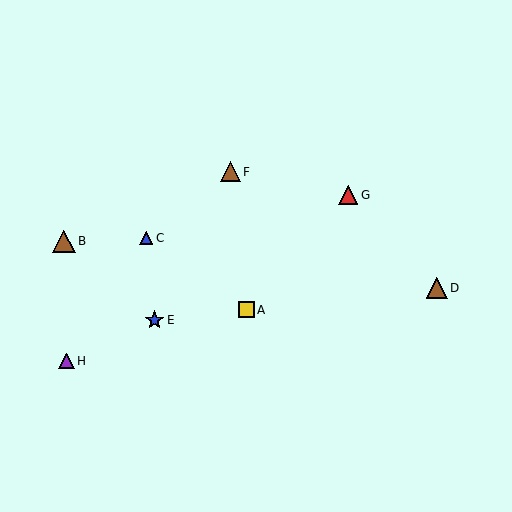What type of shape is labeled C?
Shape C is a blue triangle.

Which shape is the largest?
The brown triangle (labeled B) is the largest.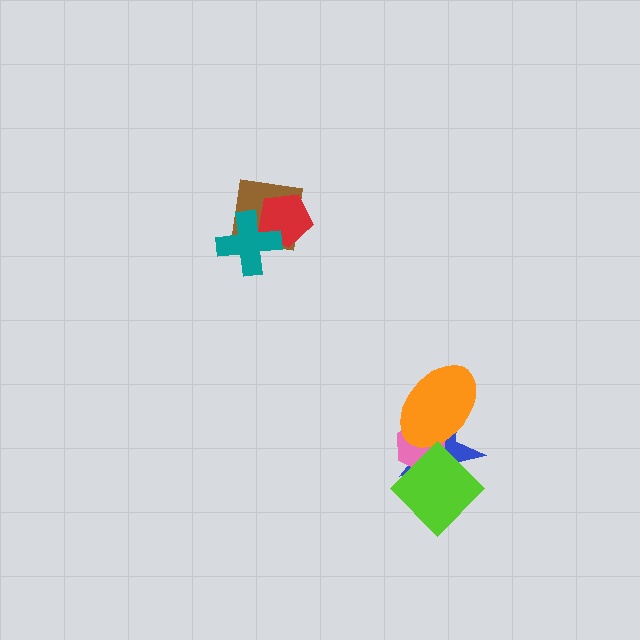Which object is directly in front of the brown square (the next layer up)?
The red pentagon is directly in front of the brown square.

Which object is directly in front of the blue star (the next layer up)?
The pink hexagon is directly in front of the blue star.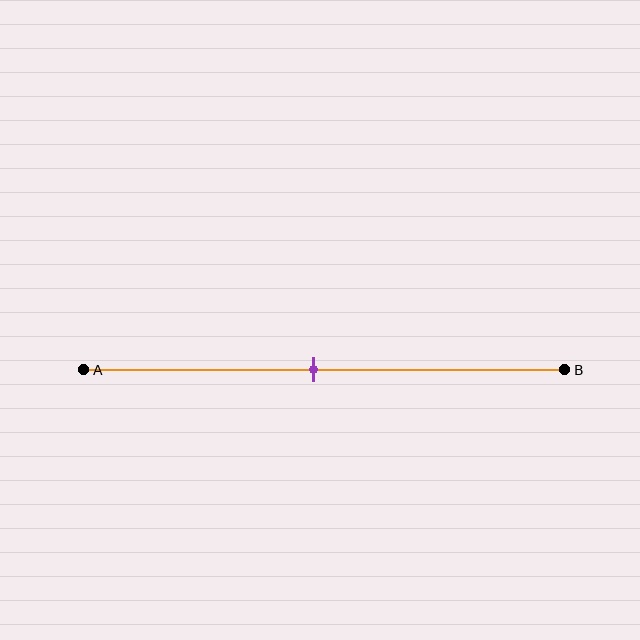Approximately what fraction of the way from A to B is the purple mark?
The purple mark is approximately 50% of the way from A to B.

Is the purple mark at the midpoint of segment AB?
Yes, the mark is approximately at the midpoint.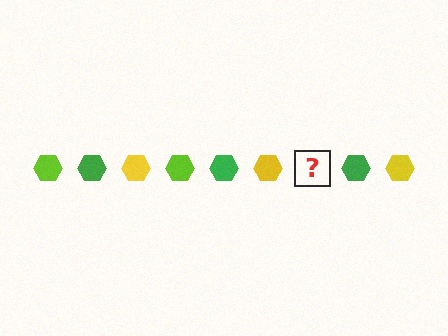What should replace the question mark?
The question mark should be replaced with a lime hexagon.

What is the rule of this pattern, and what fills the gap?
The rule is that the pattern cycles through lime, green, yellow hexagons. The gap should be filled with a lime hexagon.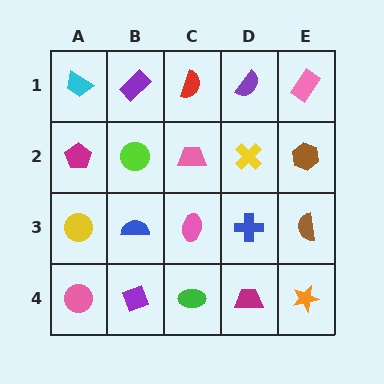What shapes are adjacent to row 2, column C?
A red semicircle (row 1, column C), a pink ellipse (row 3, column C), a lime circle (row 2, column B), a yellow cross (row 2, column D).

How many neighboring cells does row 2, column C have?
4.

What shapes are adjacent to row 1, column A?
A magenta pentagon (row 2, column A), a purple rectangle (row 1, column B).